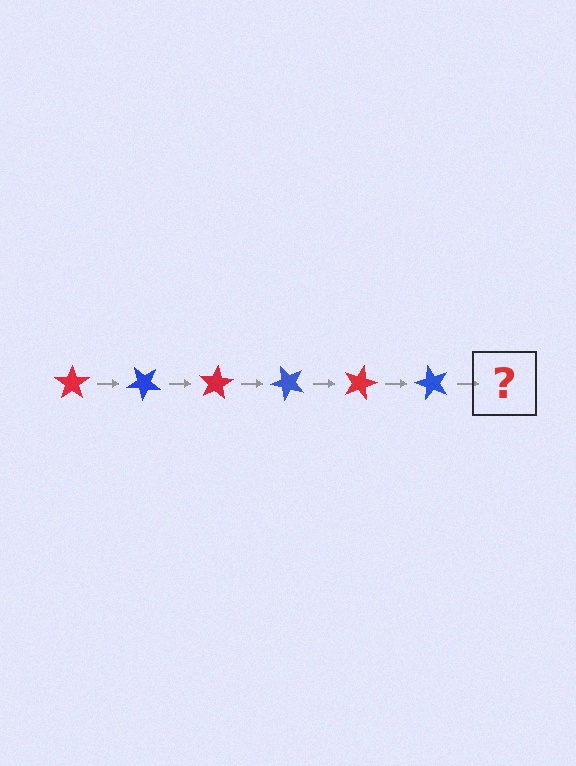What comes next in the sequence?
The next element should be a red star, rotated 240 degrees from the start.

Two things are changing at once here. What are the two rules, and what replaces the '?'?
The two rules are that it rotates 40 degrees each step and the color cycles through red and blue. The '?' should be a red star, rotated 240 degrees from the start.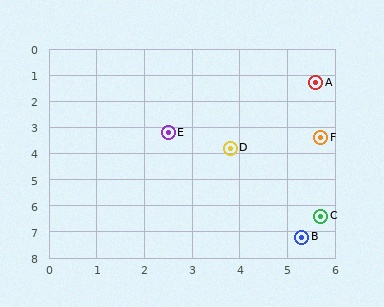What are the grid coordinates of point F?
Point F is at approximately (5.7, 3.4).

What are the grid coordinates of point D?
Point D is at approximately (3.8, 3.8).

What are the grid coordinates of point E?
Point E is at approximately (2.5, 3.2).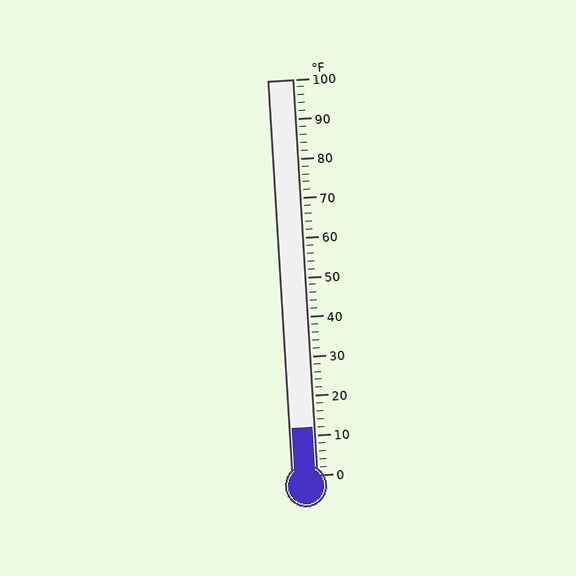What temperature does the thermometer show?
The thermometer shows approximately 12°F.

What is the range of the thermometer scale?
The thermometer scale ranges from 0°F to 100°F.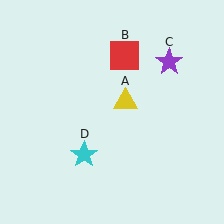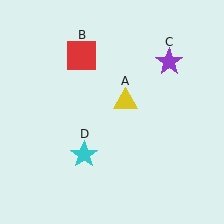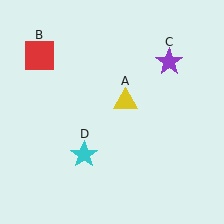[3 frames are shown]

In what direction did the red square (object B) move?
The red square (object B) moved left.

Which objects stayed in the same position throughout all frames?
Yellow triangle (object A) and purple star (object C) and cyan star (object D) remained stationary.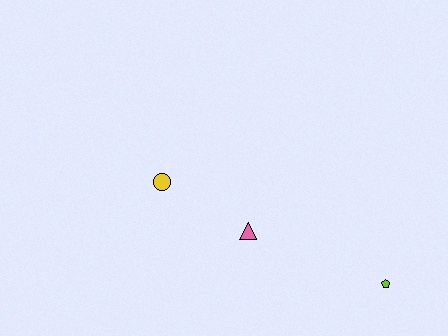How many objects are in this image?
There are 3 objects.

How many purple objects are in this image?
There are no purple objects.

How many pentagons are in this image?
There is 1 pentagon.